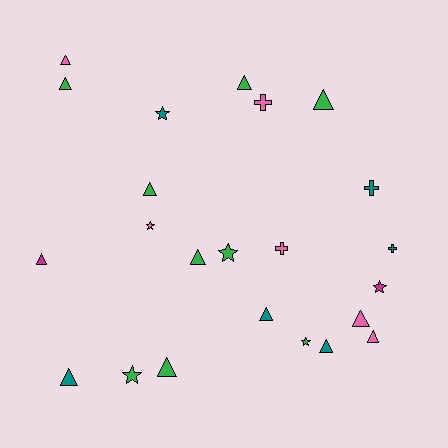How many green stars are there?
There are 3 green stars.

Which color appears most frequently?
Green, with 9 objects.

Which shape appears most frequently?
Triangle, with 13 objects.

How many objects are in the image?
There are 23 objects.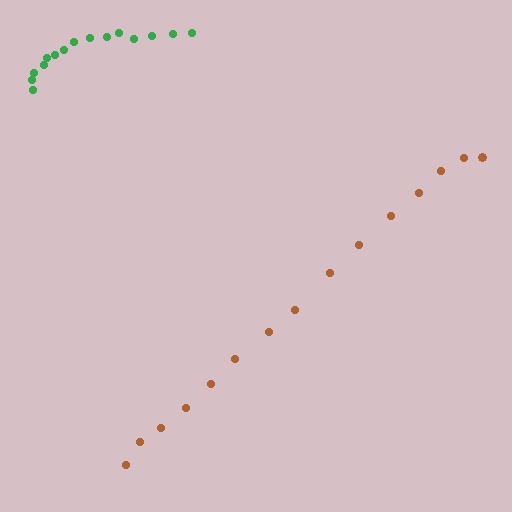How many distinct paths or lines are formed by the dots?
There are 2 distinct paths.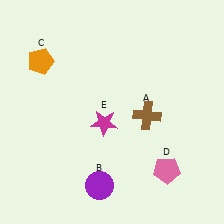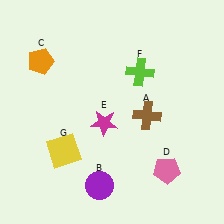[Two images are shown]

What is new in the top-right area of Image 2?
A lime cross (F) was added in the top-right area of Image 2.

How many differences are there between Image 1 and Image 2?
There are 2 differences between the two images.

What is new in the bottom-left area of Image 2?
A yellow square (G) was added in the bottom-left area of Image 2.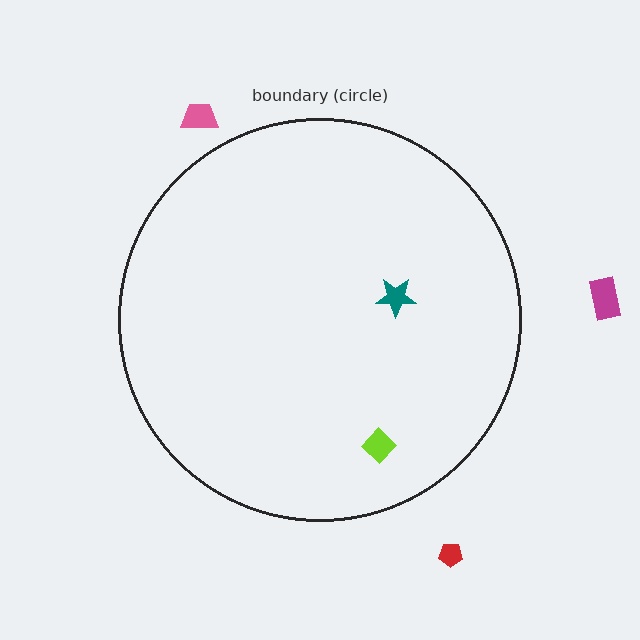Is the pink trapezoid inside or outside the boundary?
Outside.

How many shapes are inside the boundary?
2 inside, 3 outside.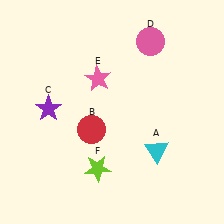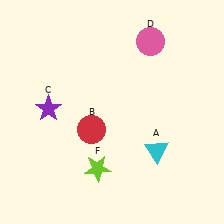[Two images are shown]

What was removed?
The pink star (E) was removed in Image 2.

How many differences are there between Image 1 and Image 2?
There is 1 difference between the two images.